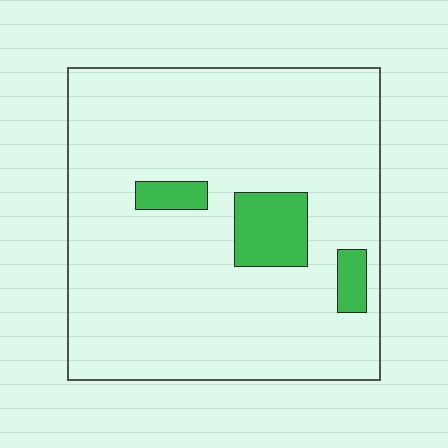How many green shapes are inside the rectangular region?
3.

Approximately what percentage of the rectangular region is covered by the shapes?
Approximately 10%.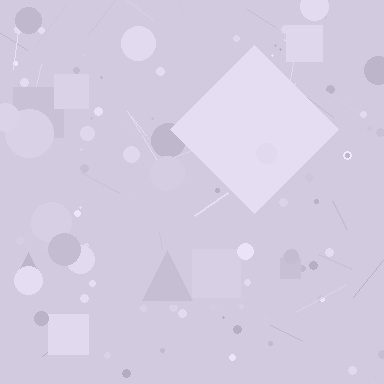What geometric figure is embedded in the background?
A diamond is embedded in the background.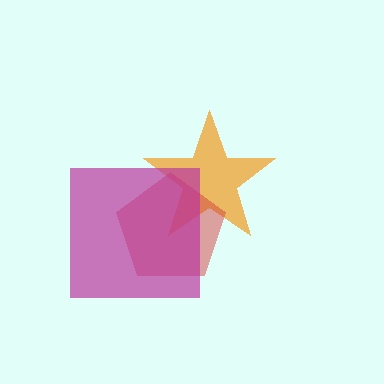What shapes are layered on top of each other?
The layered shapes are: an orange star, a red pentagon, a magenta square.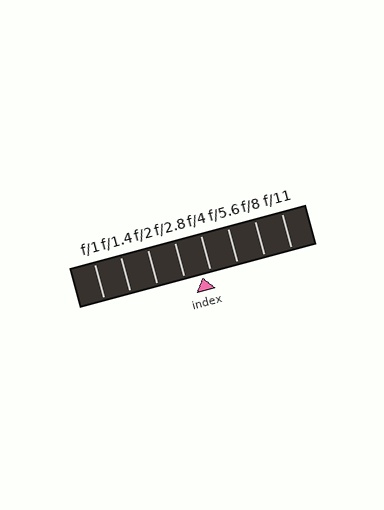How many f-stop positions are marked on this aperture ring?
There are 8 f-stop positions marked.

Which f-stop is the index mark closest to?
The index mark is closest to f/4.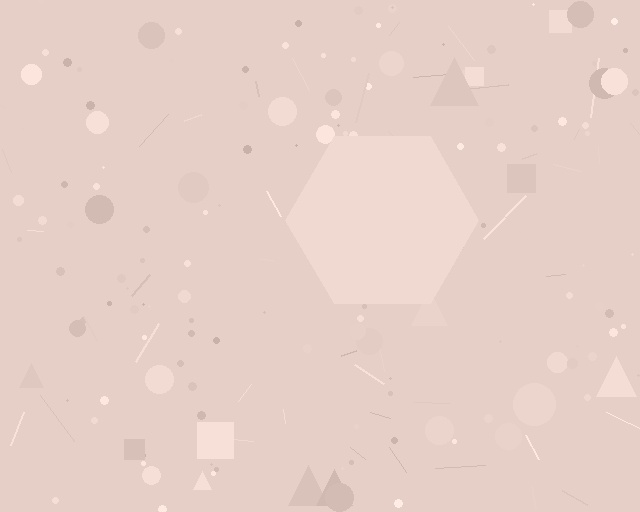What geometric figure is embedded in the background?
A hexagon is embedded in the background.